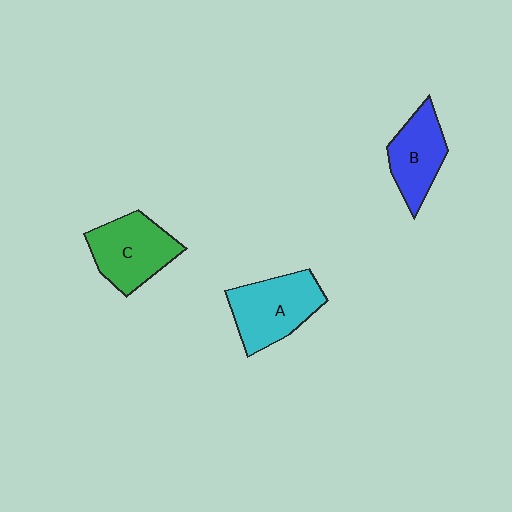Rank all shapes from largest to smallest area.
From largest to smallest: A (cyan), C (green), B (blue).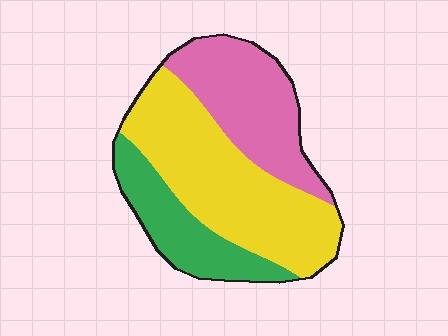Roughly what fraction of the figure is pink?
Pink covers around 30% of the figure.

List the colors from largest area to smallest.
From largest to smallest: yellow, pink, green.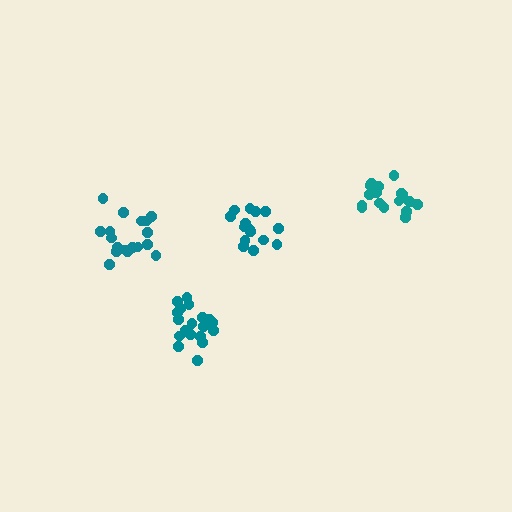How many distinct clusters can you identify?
There are 4 distinct clusters.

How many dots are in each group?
Group 1: 15 dots, Group 2: 18 dots, Group 3: 17 dots, Group 4: 20 dots (70 total).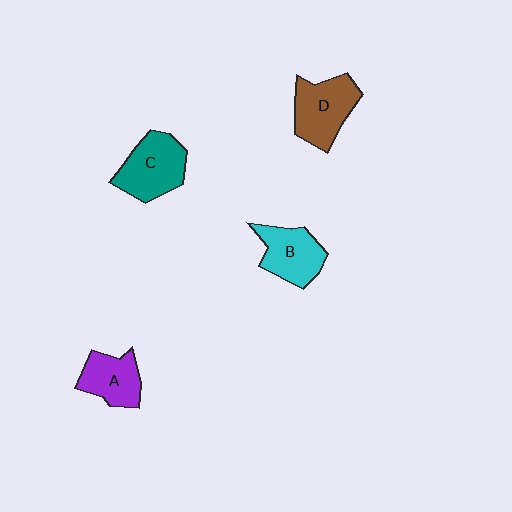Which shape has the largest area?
Shape C (teal).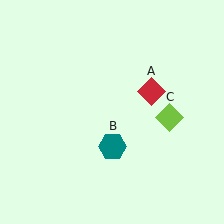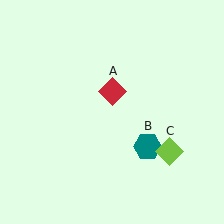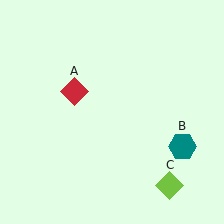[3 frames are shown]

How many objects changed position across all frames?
3 objects changed position: red diamond (object A), teal hexagon (object B), lime diamond (object C).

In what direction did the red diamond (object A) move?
The red diamond (object A) moved left.